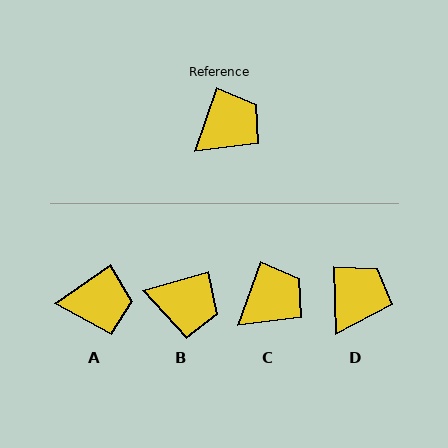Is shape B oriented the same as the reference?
No, it is off by about 55 degrees.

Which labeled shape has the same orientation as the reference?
C.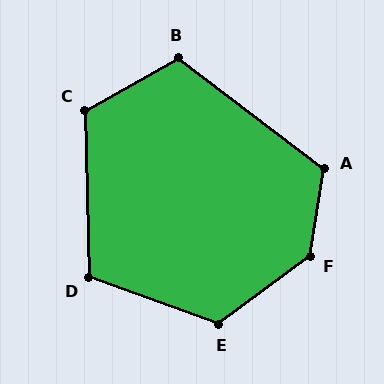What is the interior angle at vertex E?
Approximately 124 degrees (obtuse).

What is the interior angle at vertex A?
Approximately 118 degrees (obtuse).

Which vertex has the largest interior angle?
F, at approximately 135 degrees.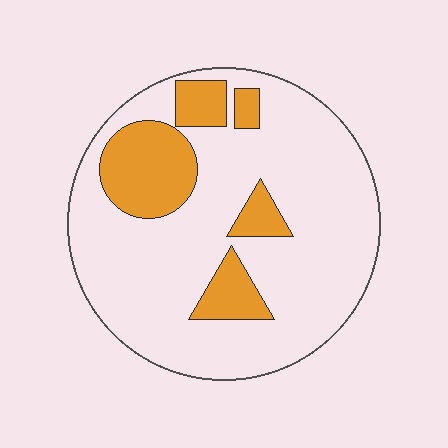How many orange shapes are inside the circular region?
5.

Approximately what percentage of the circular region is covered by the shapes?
Approximately 20%.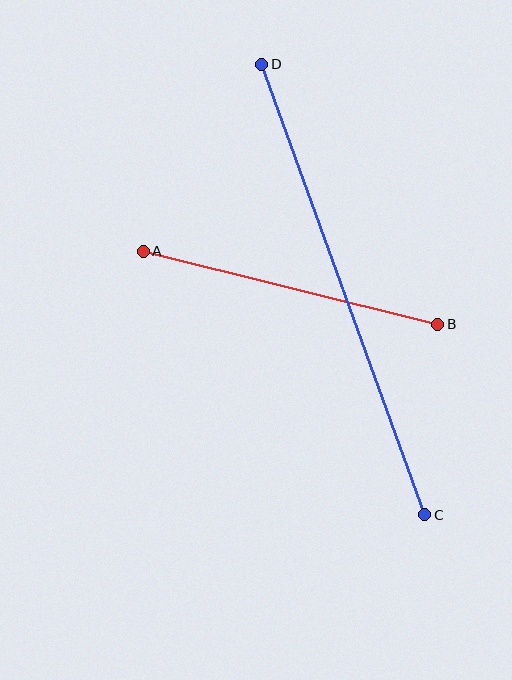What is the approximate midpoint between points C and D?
The midpoint is at approximately (343, 289) pixels.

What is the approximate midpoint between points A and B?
The midpoint is at approximately (290, 288) pixels.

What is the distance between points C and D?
The distance is approximately 479 pixels.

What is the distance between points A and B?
The distance is approximately 303 pixels.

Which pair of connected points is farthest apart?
Points C and D are farthest apart.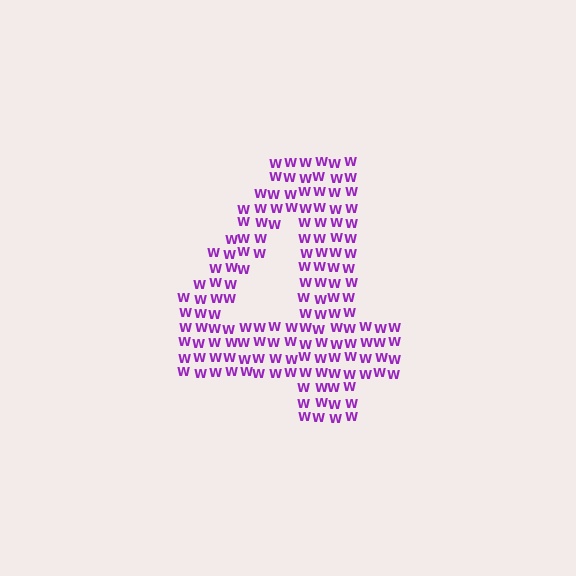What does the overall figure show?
The overall figure shows the digit 4.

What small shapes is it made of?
It is made of small letter W's.